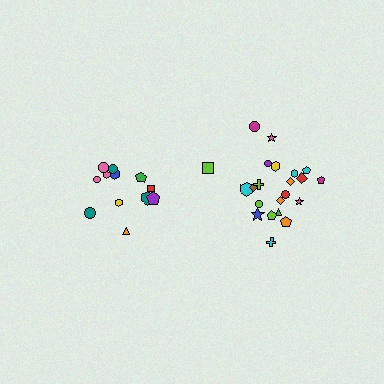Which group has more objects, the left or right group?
The right group.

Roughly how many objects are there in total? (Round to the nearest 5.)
Roughly 35 objects in total.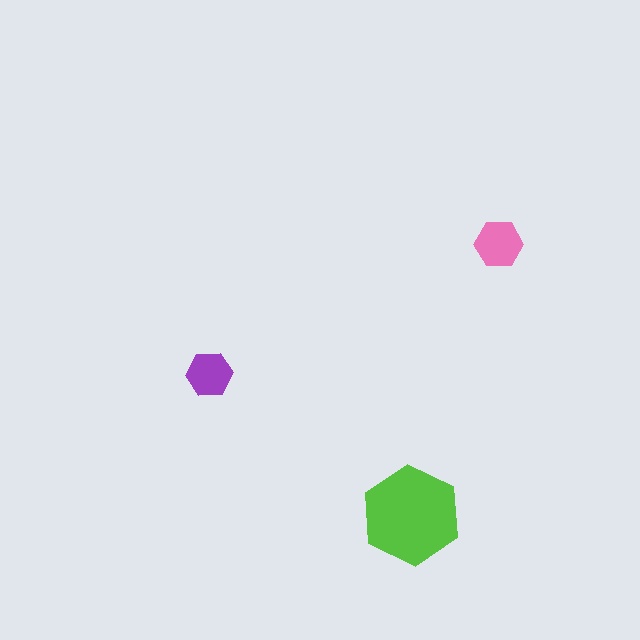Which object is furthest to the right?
The pink hexagon is rightmost.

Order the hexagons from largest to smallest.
the lime one, the pink one, the purple one.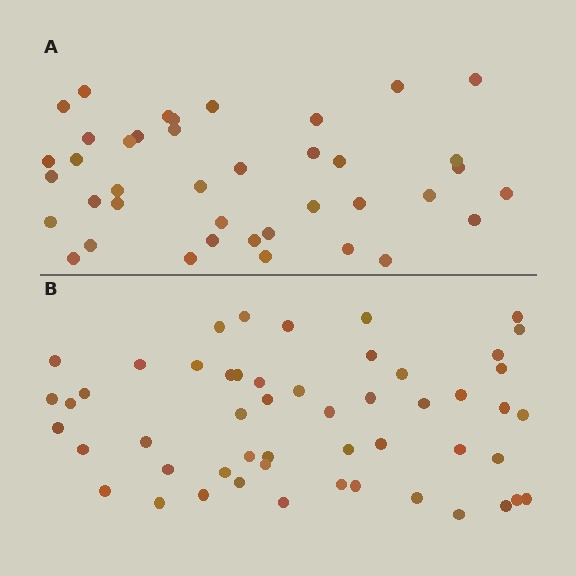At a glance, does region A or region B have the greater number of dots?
Region B (the bottom region) has more dots.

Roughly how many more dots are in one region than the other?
Region B has roughly 12 or so more dots than region A.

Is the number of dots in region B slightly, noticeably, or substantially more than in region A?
Region B has noticeably more, but not dramatically so. The ratio is roughly 1.3 to 1.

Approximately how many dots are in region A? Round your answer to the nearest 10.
About 40 dots.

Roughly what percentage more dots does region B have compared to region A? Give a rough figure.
About 30% more.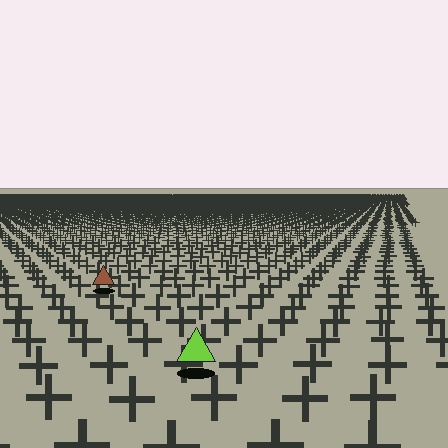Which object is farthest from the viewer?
The brown triangle is farthest from the viewer. It appears smaller and the ground texture around it is denser.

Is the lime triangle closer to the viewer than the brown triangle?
Yes. The lime triangle is closer — you can tell from the texture gradient: the ground texture is coarser near it.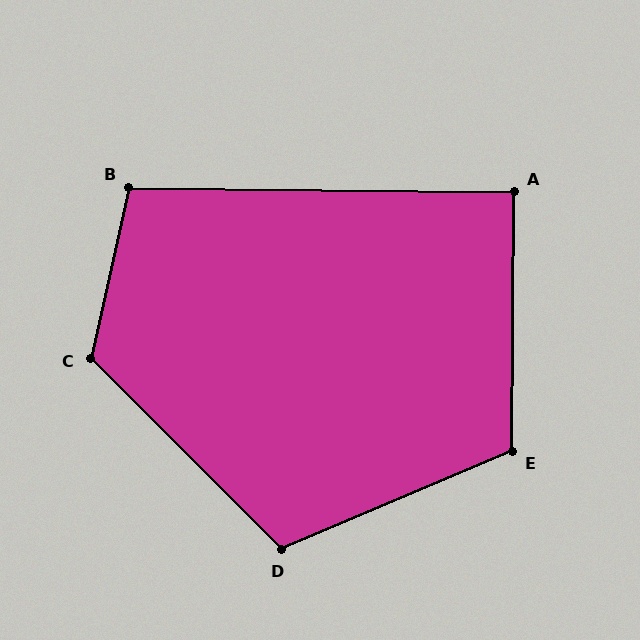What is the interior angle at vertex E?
Approximately 114 degrees (obtuse).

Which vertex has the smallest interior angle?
A, at approximately 90 degrees.